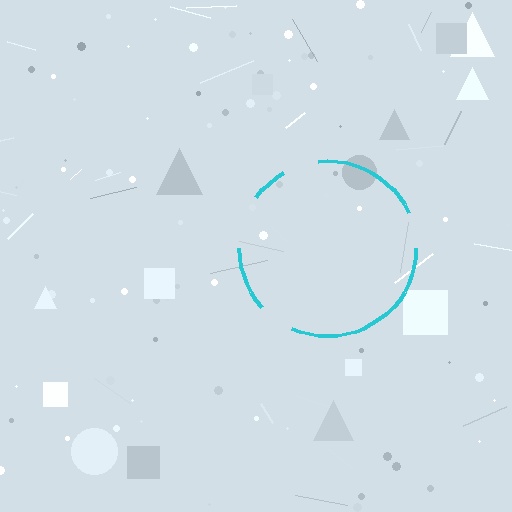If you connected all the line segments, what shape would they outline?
They would outline a circle.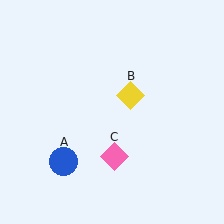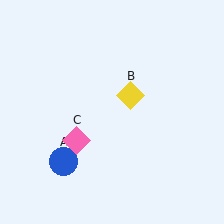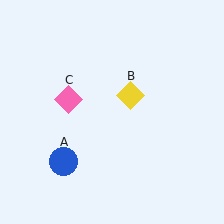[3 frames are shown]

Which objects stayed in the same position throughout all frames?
Blue circle (object A) and yellow diamond (object B) remained stationary.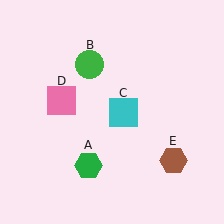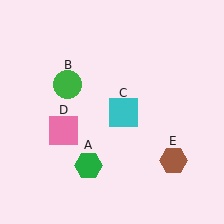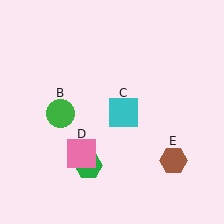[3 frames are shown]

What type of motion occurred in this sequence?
The green circle (object B), pink square (object D) rotated counterclockwise around the center of the scene.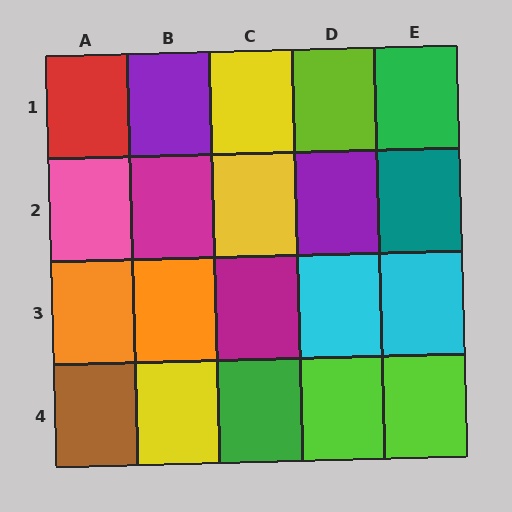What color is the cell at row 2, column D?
Purple.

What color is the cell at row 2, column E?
Teal.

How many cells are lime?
3 cells are lime.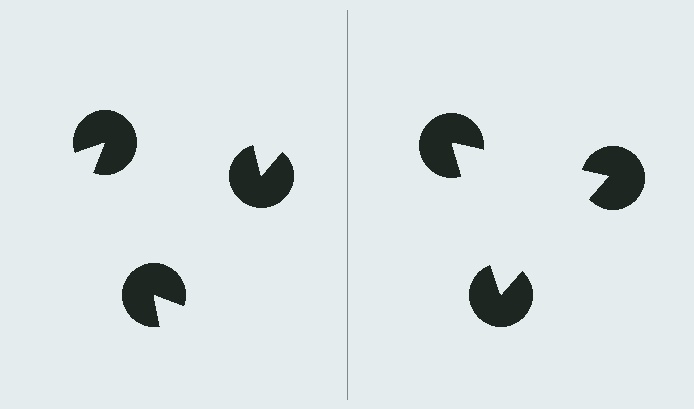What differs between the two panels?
The pac-man discs are positioned identically on both sides; only the wedge orientations differ. On the right they align to a triangle; on the left they are misaligned.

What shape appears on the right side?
An illusory triangle.